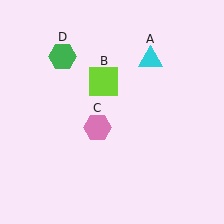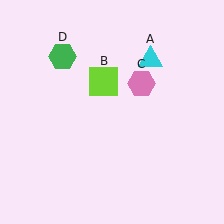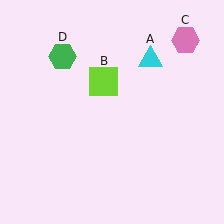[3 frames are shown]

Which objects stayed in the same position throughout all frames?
Cyan triangle (object A) and lime square (object B) and green hexagon (object D) remained stationary.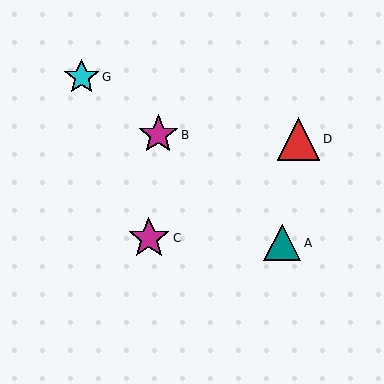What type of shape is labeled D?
Shape D is a red triangle.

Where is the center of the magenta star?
The center of the magenta star is at (158, 135).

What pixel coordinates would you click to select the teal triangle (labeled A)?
Click at (282, 243) to select the teal triangle A.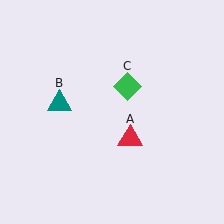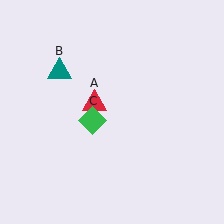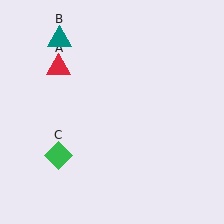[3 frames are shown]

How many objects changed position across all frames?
3 objects changed position: red triangle (object A), teal triangle (object B), green diamond (object C).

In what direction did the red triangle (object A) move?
The red triangle (object A) moved up and to the left.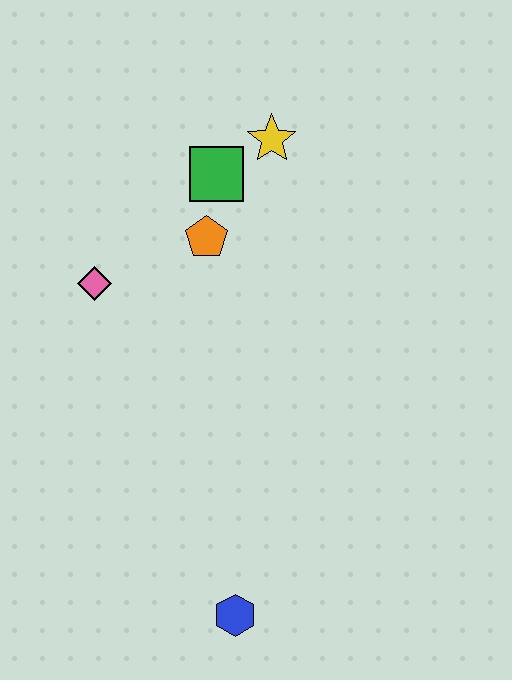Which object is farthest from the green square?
The blue hexagon is farthest from the green square.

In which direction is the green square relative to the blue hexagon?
The green square is above the blue hexagon.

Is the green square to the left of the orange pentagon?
No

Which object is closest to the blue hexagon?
The pink diamond is closest to the blue hexagon.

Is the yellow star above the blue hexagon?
Yes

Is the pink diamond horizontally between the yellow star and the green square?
No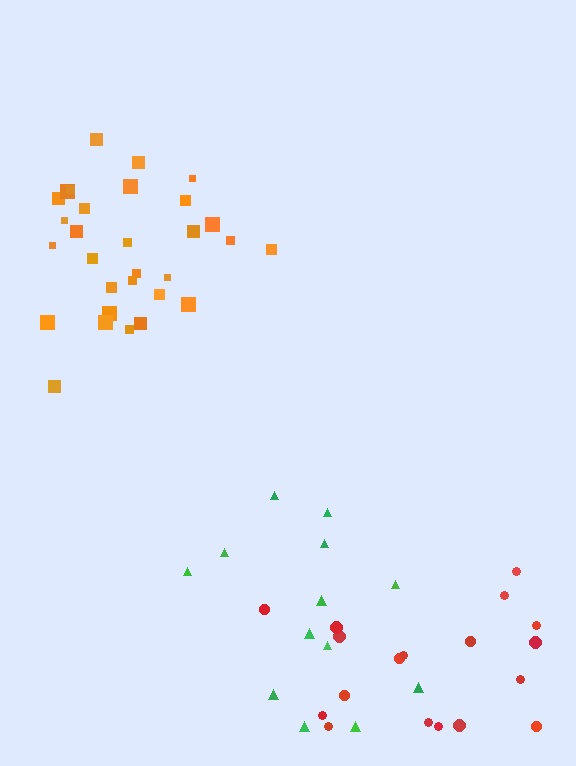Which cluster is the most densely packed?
Orange.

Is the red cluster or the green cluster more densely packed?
Red.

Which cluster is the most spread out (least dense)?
Green.